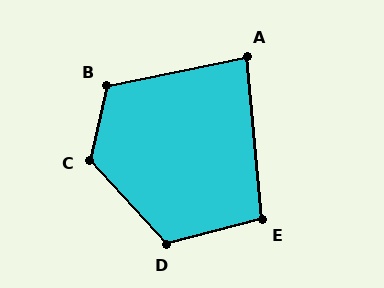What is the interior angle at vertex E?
Approximately 99 degrees (obtuse).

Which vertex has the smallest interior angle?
A, at approximately 84 degrees.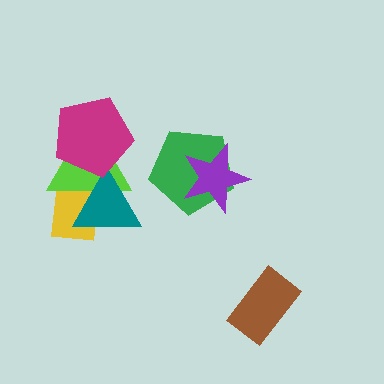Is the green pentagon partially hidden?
Yes, it is partially covered by another shape.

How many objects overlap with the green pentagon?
1 object overlaps with the green pentagon.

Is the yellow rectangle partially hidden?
Yes, it is partially covered by another shape.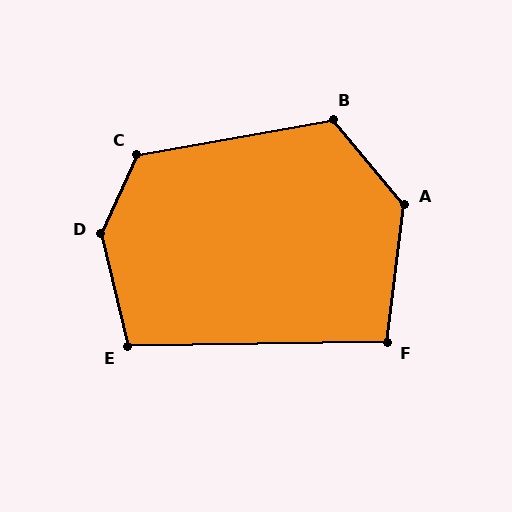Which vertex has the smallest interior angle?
F, at approximately 98 degrees.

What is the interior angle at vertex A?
Approximately 133 degrees (obtuse).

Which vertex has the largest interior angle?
D, at approximately 142 degrees.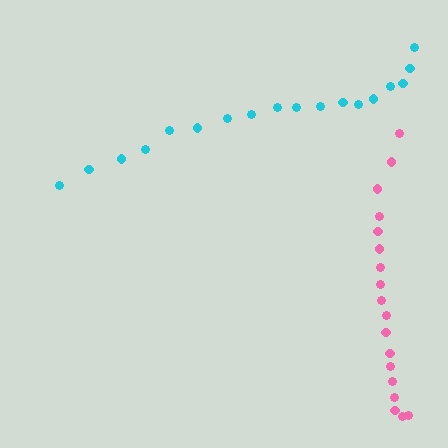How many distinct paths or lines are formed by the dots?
There are 2 distinct paths.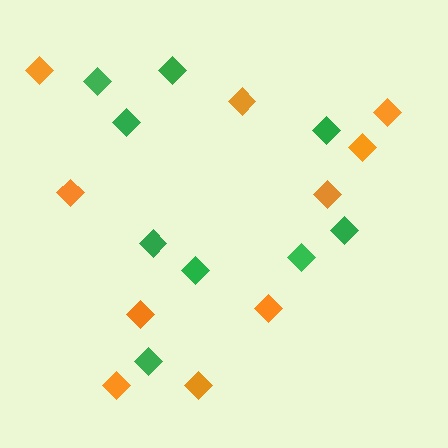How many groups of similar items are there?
There are 2 groups: one group of orange diamonds (10) and one group of green diamonds (9).